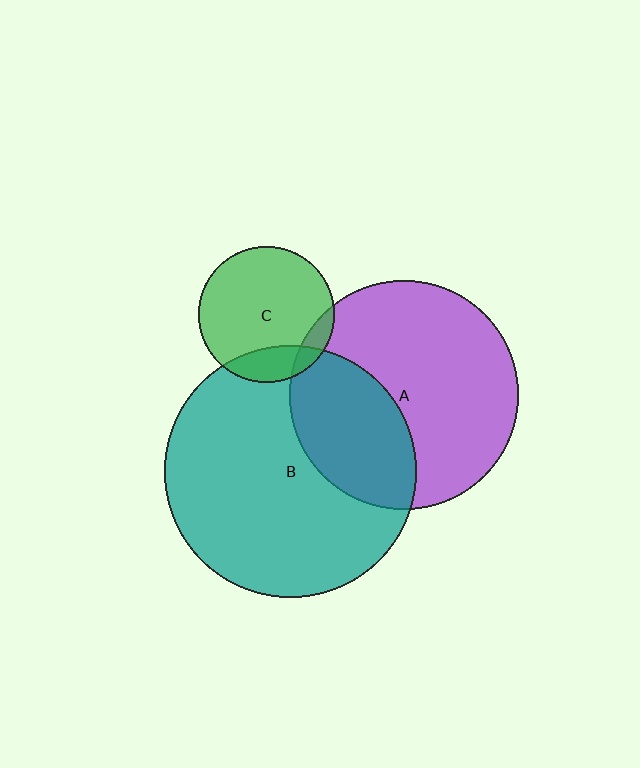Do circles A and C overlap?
Yes.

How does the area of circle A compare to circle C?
Approximately 2.8 times.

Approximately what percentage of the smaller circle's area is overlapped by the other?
Approximately 10%.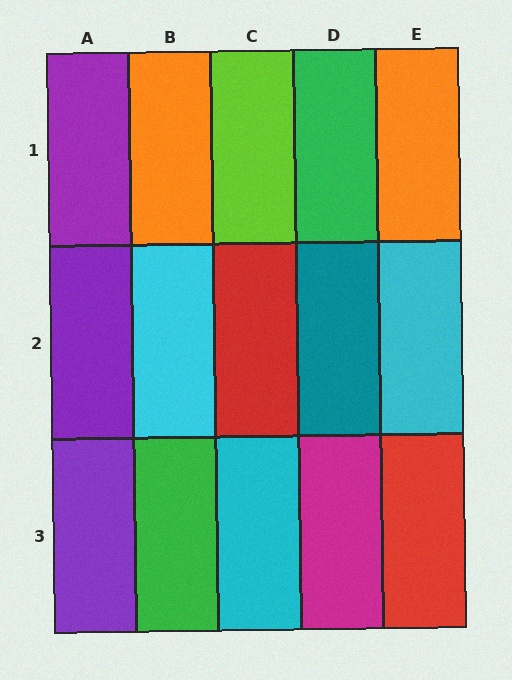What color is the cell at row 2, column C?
Red.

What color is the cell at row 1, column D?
Green.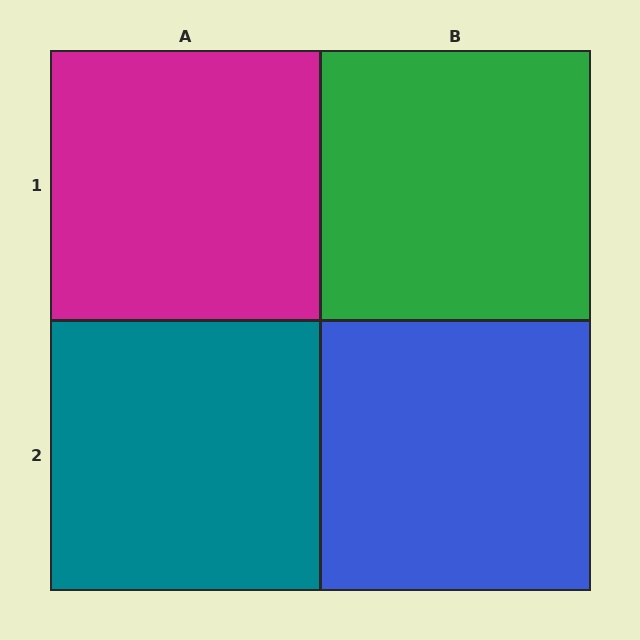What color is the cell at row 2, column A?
Teal.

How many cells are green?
1 cell is green.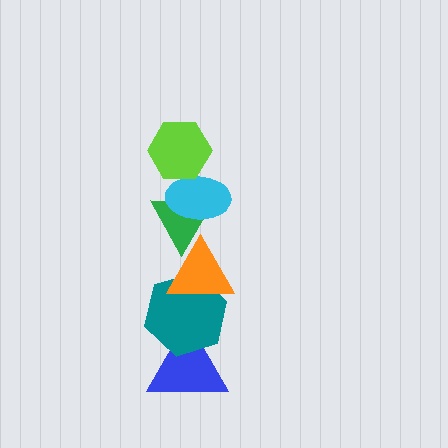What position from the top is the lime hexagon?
The lime hexagon is 1st from the top.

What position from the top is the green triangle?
The green triangle is 3rd from the top.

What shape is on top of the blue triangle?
The teal hexagon is on top of the blue triangle.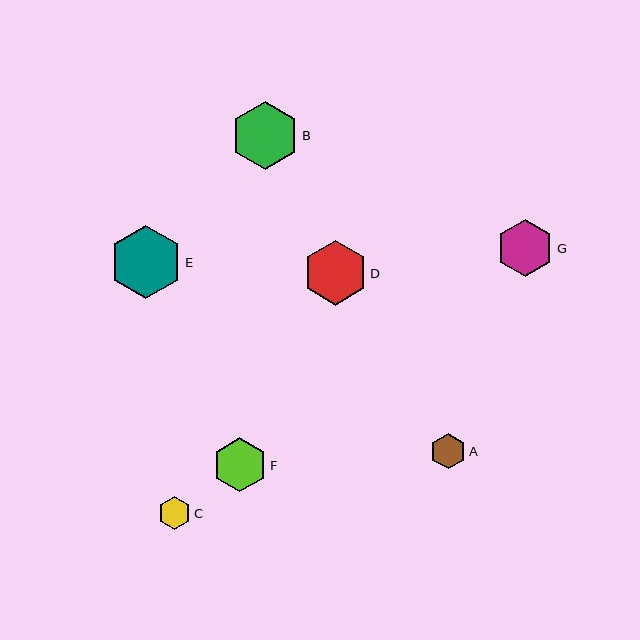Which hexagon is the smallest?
Hexagon C is the smallest with a size of approximately 33 pixels.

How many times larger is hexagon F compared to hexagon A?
Hexagon F is approximately 1.6 times the size of hexagon A.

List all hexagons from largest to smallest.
From largest to smallest: E, B, D, G, F, A, C.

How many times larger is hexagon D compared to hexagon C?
Hexagon D is approximately 2.0 times the size of hexagon C.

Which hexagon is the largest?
Hexagon E is the largest with a size of approximately 72 pixels.